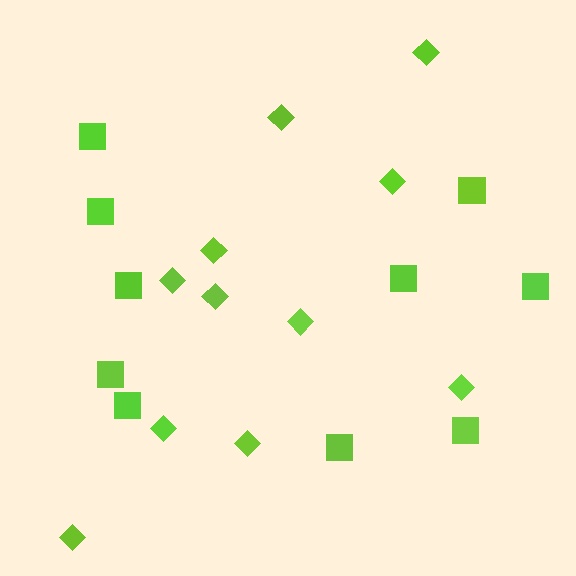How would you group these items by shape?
There are 2 groups: one group of squares (10) and one group of diamonds (11).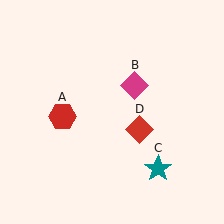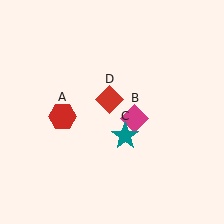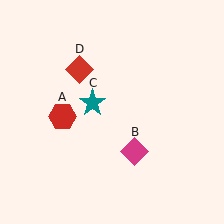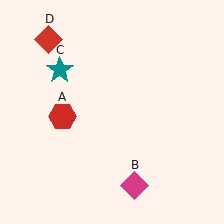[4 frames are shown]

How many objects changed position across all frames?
3 objects changed position: magenta diamond (object B), teal star (object C), red diamond (object D).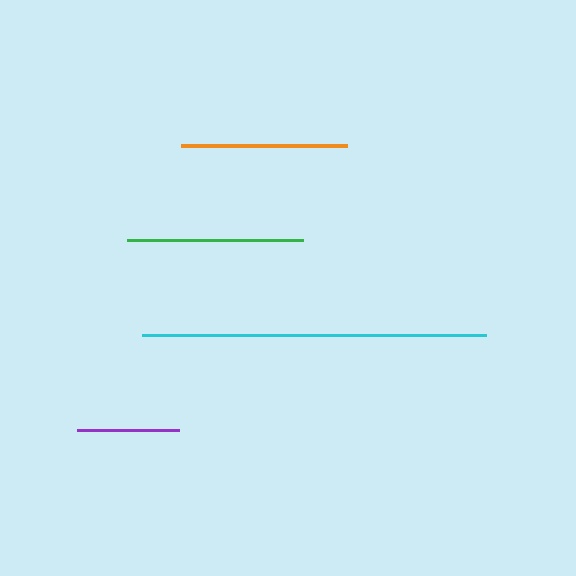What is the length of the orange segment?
The orange segment is approximately 166 pixels long.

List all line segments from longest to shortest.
From longest to shortest: cyan, green, orange, purple.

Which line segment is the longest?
The cyan line is the longest at approximately 344 pixels.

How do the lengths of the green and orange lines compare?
The green and orange lines are approximately the same length.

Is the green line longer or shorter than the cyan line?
The cyan line is longer than the green line.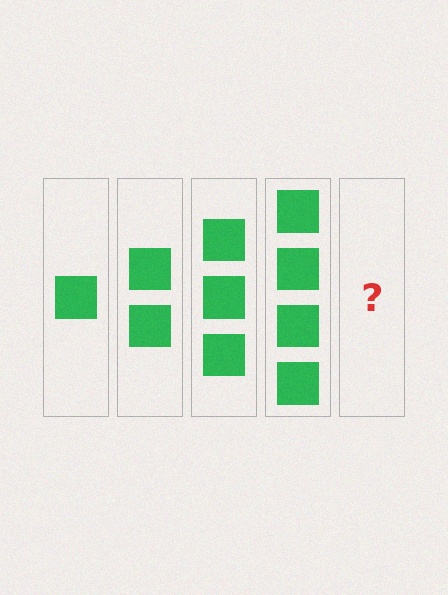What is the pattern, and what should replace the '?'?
The pattern is that each step adds one more square. The '?' should be 5 squares.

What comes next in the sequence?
The next element should be 5 squares.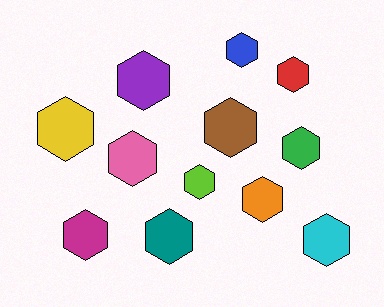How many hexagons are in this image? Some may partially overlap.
There are 12 hexagons.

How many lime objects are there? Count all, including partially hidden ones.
There is 1 lime object.